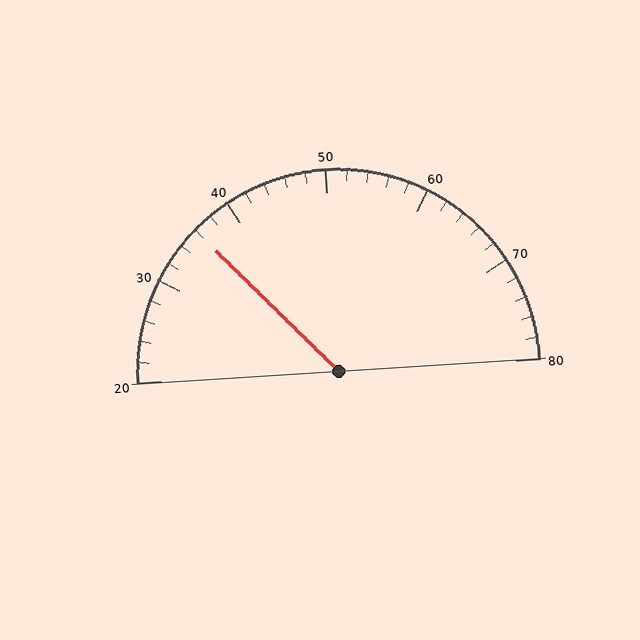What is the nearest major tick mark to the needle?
The nearest major tick mark is 40.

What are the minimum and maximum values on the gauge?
The gauge ranges from 20 to 80.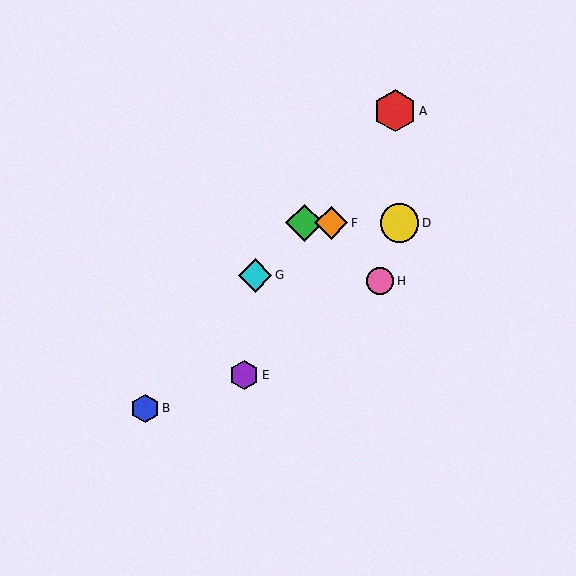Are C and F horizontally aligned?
Yes, both are at y≈223.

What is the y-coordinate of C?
Object C is at y≈223.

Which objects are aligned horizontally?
Objects C, D, F are aligned horizontally.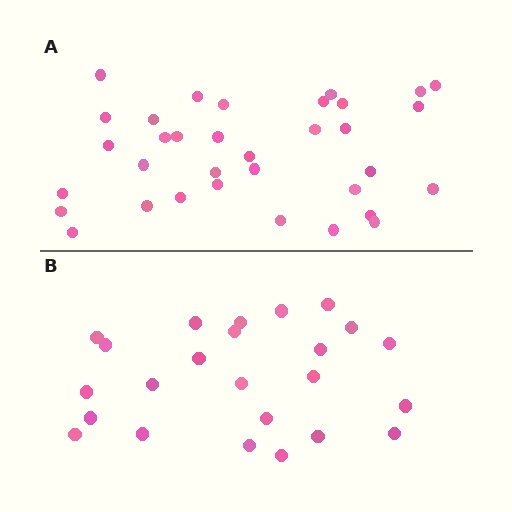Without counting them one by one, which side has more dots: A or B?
Region A (the top region) has more dots.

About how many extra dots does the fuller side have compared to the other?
Region A has roughly 10 or so more dots than region B.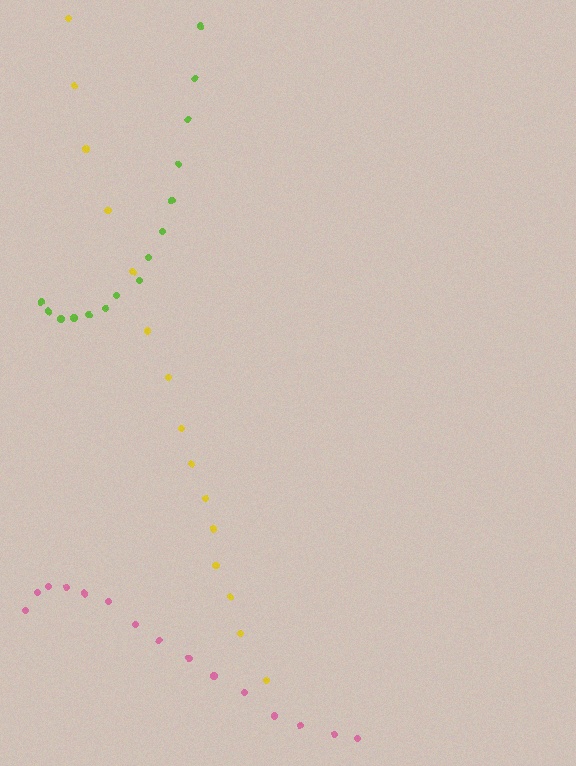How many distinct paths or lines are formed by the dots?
There are 3 distinct paths.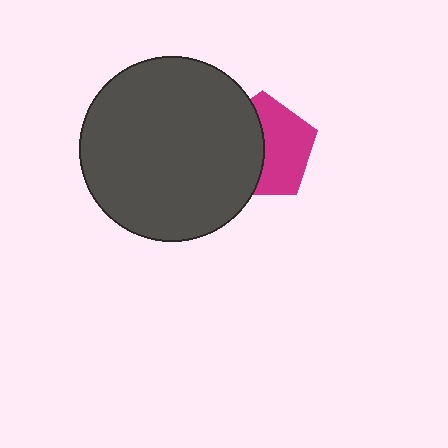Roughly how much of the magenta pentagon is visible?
About half of it is visible (roughly 53%).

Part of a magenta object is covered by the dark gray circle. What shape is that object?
It is a pentagon.